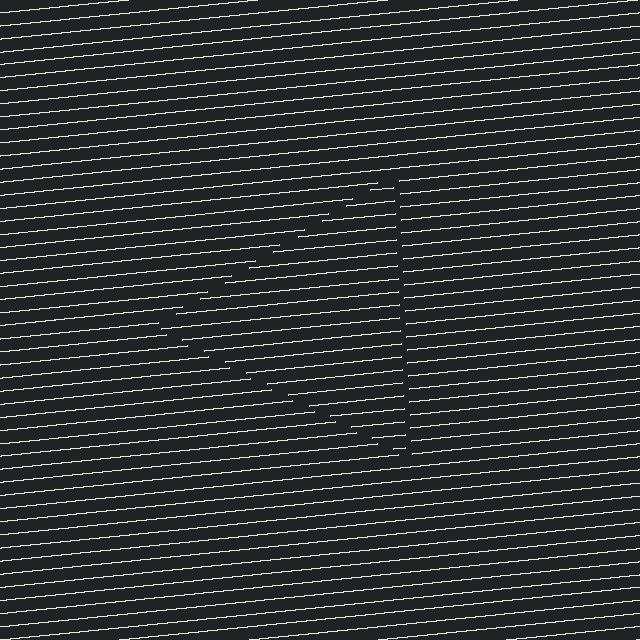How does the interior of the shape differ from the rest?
The interior of the shape contains the same grating, shifted by half a period — the contour is defined by the phase discontinuity where line-ends from the inner and outer gratings abut.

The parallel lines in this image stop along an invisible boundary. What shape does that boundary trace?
An illusory triangle. The interior of the shape contains the same grating, shifted by half a period — the contour is defined by the phase discontinuity where line-ends from the inner and outer gratings abut.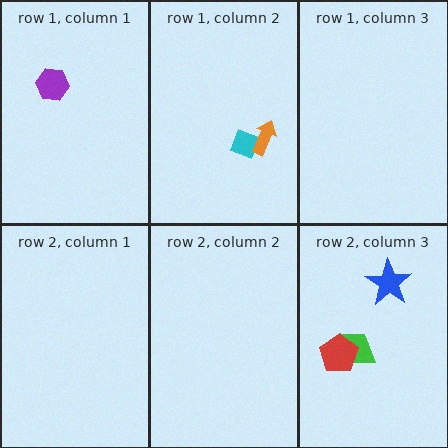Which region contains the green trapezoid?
The row 2, column 3 region.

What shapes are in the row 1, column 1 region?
The purple hexagon.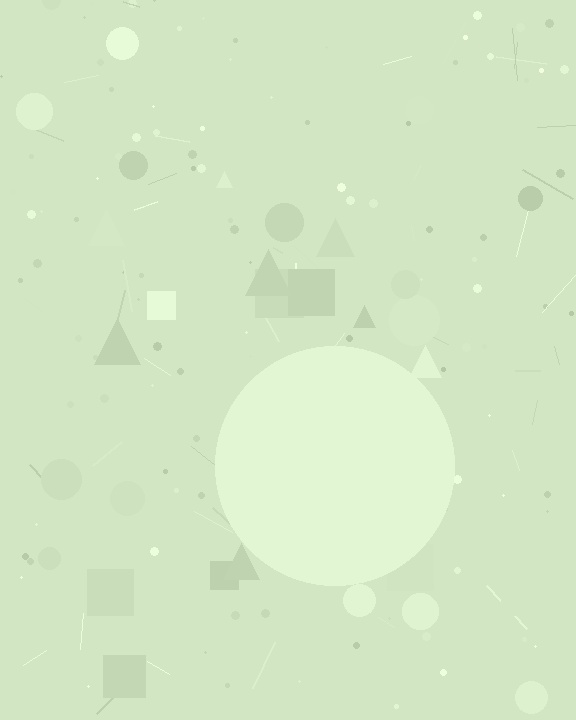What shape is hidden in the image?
A circle is hidden in the image.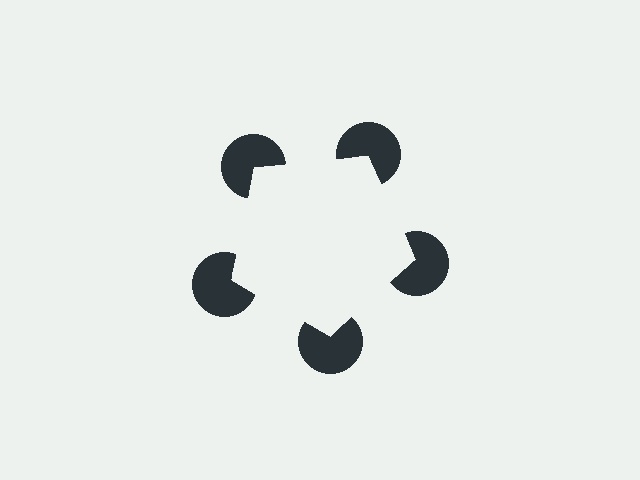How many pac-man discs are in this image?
There are 5 — one at each vertex of the illusory pentagon.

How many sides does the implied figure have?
5 sides.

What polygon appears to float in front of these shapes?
An illusory pentagon — its edges are inferred from the aligned wedge cuts in the pac-man discs, not physically drawn.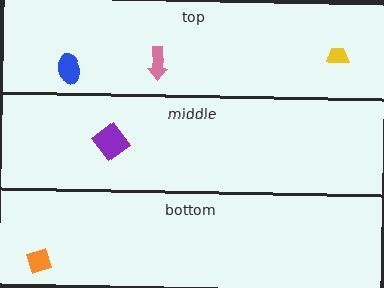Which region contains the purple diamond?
The middle region.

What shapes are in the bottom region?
The orange diamond.